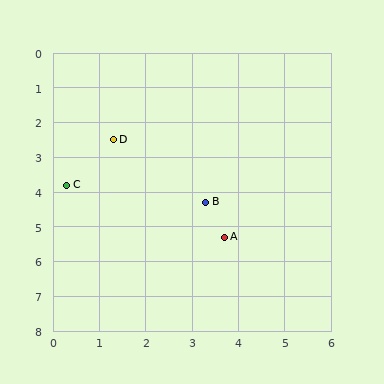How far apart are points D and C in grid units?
Points D and C are about 1.6 grid units apart.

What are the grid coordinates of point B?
Point B is at approximately (3.3, 4.3).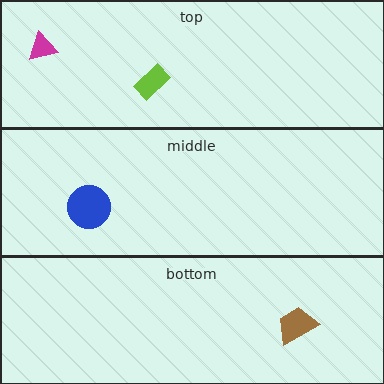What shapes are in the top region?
The magenta triangle, the lime rectangle.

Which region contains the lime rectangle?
The top region.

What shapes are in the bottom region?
The brown trapezoid.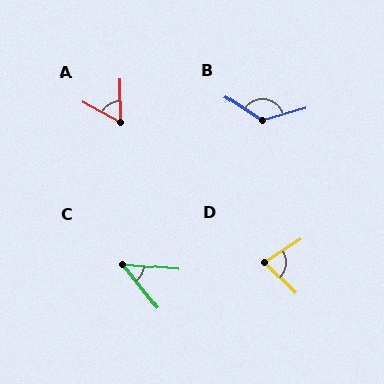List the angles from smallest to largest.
C (46°), A (60°), D (77°), B (130°).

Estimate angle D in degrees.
Approximately 77 degrees.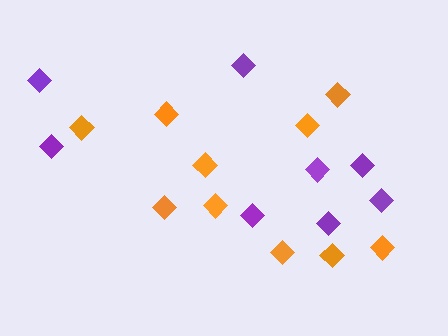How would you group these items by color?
There are 2 groups: one group of orange diamonds (10) and one group of purple diamonds (8).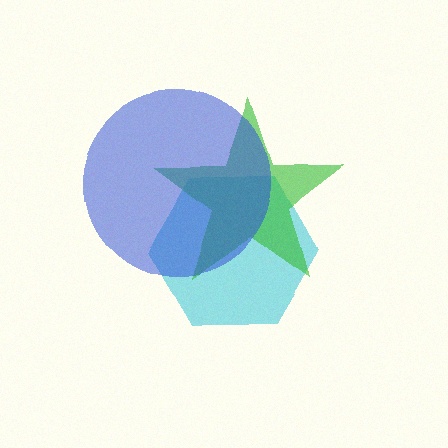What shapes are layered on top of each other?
The layered shapes are: a cyan hexagon, a green star, a blue circle.